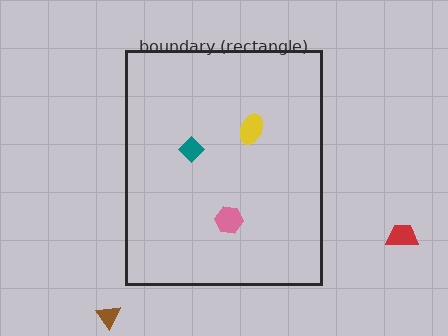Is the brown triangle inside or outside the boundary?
Outside.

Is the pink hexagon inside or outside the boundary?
Inside.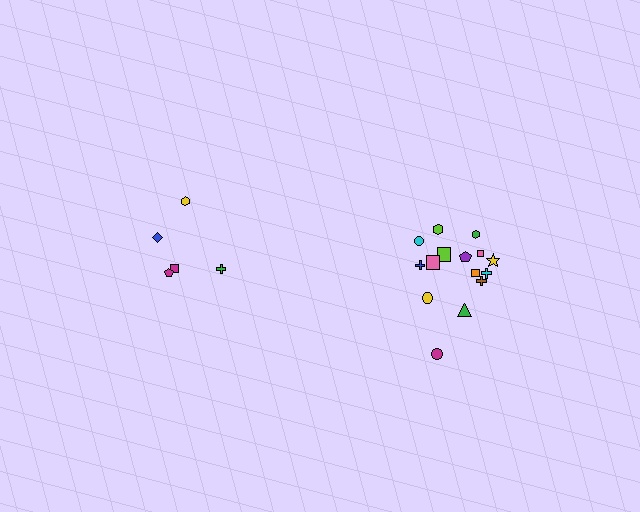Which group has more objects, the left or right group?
The right group.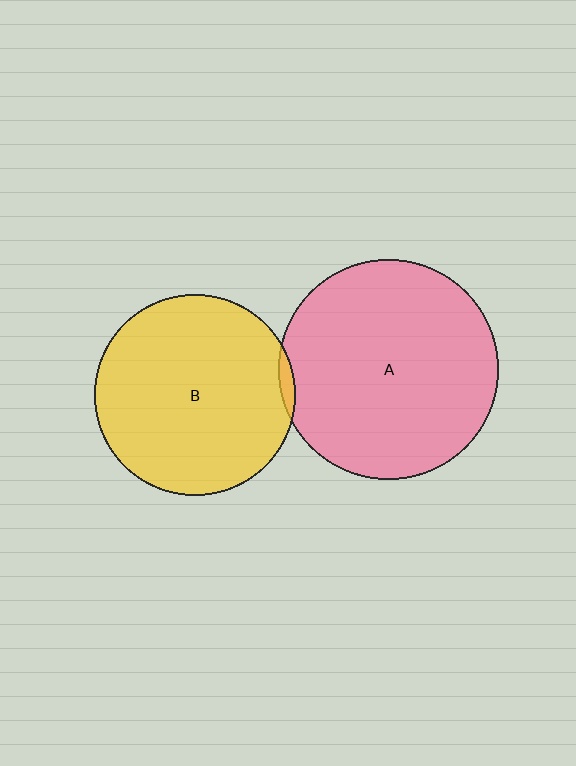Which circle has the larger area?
Circle A (pink).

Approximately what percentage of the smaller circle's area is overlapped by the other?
Approximately 5%.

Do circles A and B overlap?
Yes.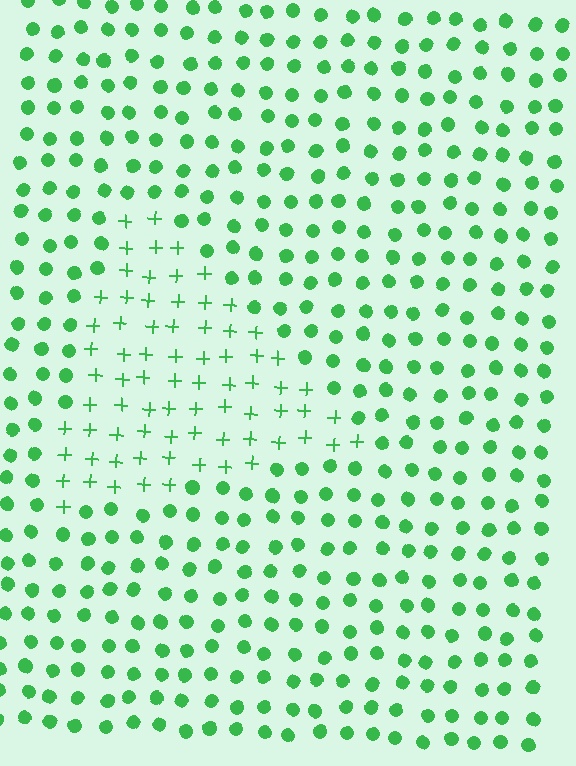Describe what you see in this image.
The image is filled with small green elements arranged in a uniform grid. A triangle-shaped region contains plus signs, while the surrounding area contains circles. The boundary is defined purely by the change in element shape.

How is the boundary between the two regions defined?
The boundary is defined by a change in element shape: plus signs inside vs. circles outside. All elements share the same color and spacing.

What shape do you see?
I see a triangle.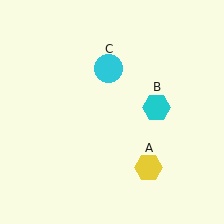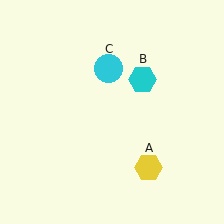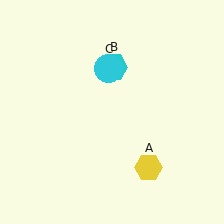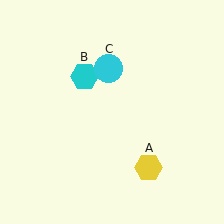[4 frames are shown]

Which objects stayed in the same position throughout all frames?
Yellow hexagon (object A) and cyan circle (object C) remained stationary.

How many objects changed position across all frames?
1 object changed position: cyan hexagon (object B).